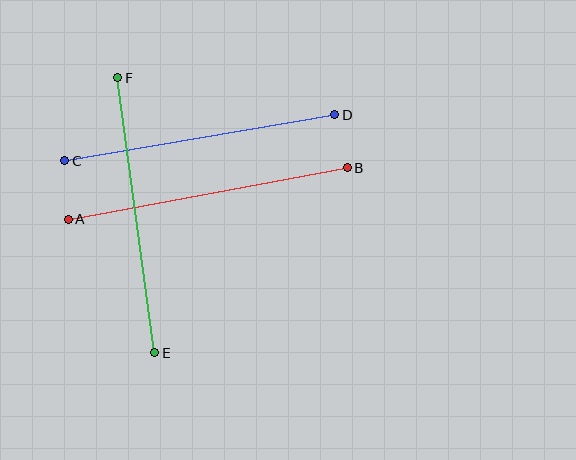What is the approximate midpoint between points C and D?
The midpoint is at approximately (200, 138) pixels.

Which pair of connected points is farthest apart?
Points A and B are farthest apart.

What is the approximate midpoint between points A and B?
The midpoint is at approximately (208, 193) pixels.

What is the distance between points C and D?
The distance is approximately 274 pixels.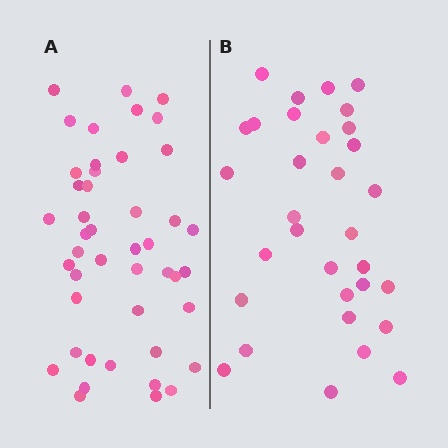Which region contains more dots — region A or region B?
Region A (the left region) has more dots.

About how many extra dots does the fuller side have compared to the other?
Region A has approximately 15 more dots than region B.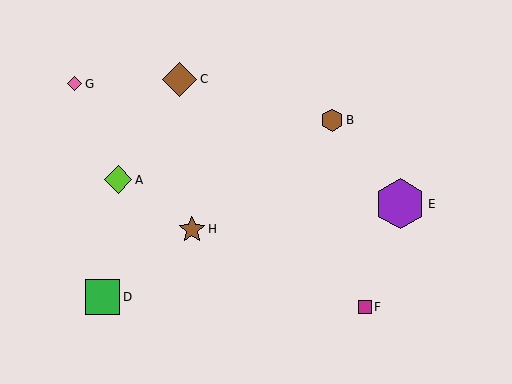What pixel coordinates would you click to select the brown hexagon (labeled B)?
Click at (332, 120) to select the brown hexagon B.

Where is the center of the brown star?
The center of the brown star is at (192, 229).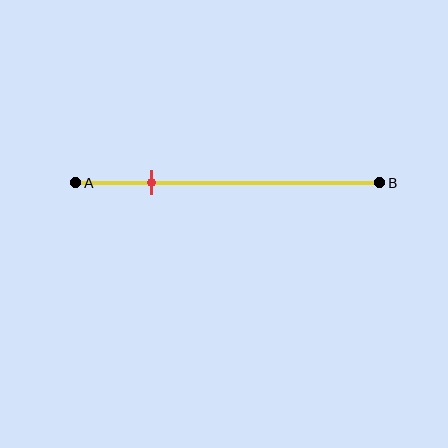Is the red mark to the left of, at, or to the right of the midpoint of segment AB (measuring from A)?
The red mark is to the left of the midpoint of segment AB.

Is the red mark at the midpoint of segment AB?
No, the mark is at about 25% from A, not at the 50% midpoint.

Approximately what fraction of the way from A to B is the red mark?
The red mark is approximately 25% of the way from A to B.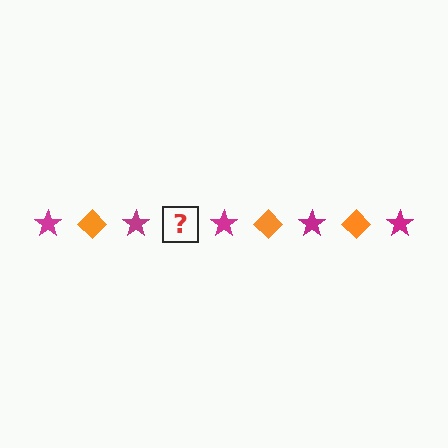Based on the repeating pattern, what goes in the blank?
The blank should be an orange diamond.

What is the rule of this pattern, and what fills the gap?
The rule is that the pattern alternates between magenta star and orange diamond. The gap should be filled with an orange diamond.